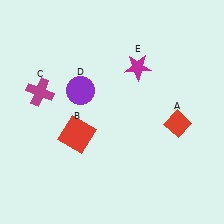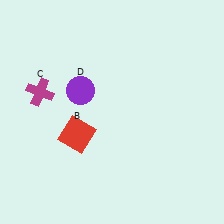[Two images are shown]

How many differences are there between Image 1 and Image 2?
There are 2 differences between the two images.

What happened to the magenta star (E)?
The magenta star (E) was removed in Image 2. It was in the top-right area of Image 1.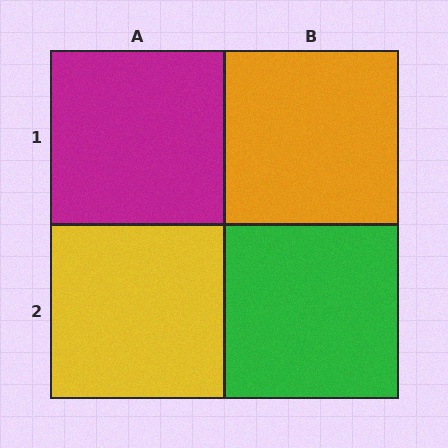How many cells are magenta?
1 cell is magenta.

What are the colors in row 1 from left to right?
Magenta, orange.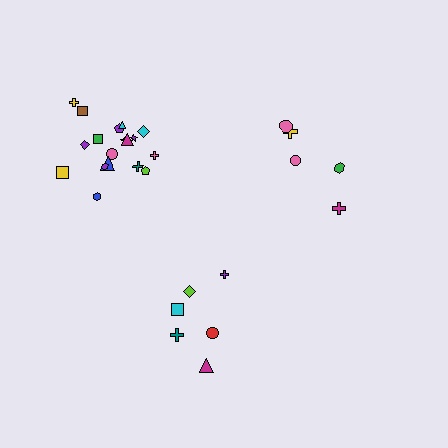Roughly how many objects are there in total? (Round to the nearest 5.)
Roughly 30 objects in total.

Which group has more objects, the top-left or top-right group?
The top-left group.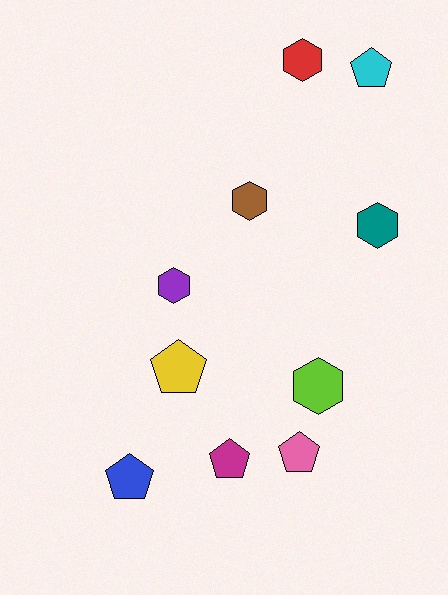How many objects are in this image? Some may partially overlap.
There are 10 objects.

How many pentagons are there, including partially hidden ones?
There are 5 pentagons.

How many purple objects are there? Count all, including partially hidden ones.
There is 1 purple object.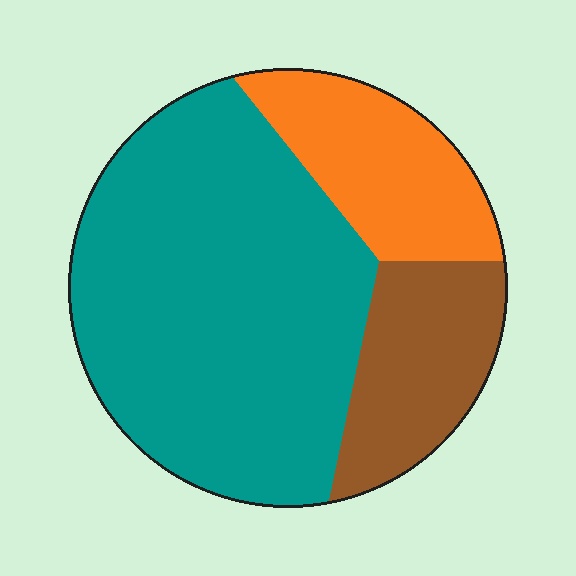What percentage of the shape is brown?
Brown takes up about one sixth (1/6) of the shape.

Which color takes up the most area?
Teal, at roughly 65%.